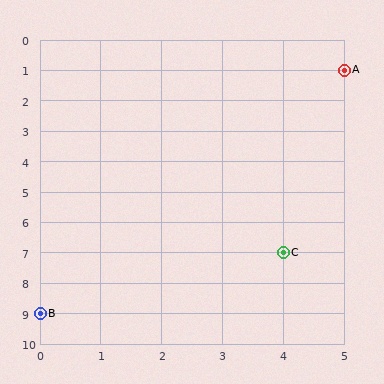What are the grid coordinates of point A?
Point A is at grid coordinates (5, 1).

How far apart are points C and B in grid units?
Points C and B are 4 columns and 2 rows apart (about 4.5 grid units diagonally).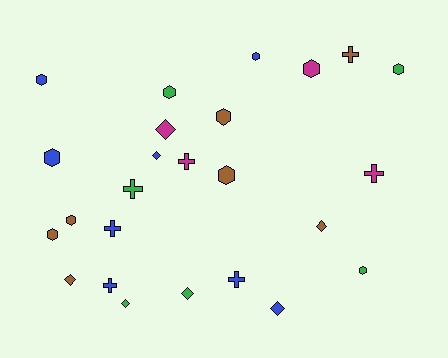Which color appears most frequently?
Blue, with 8 objects.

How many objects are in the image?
There are 25 objects.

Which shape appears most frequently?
Hexagon, with 11 objects.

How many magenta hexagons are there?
There is 1 magenta hexagon.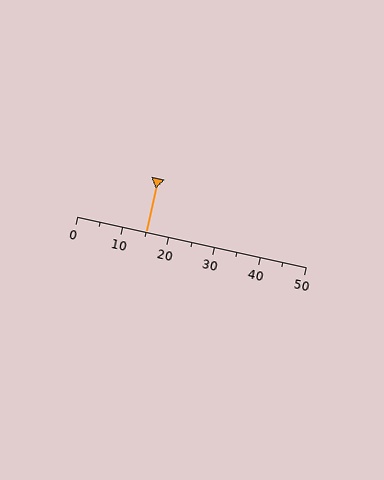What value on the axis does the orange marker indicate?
The marker indicates approximately 15.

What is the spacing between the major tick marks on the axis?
The major ticks are spaced 10 apart.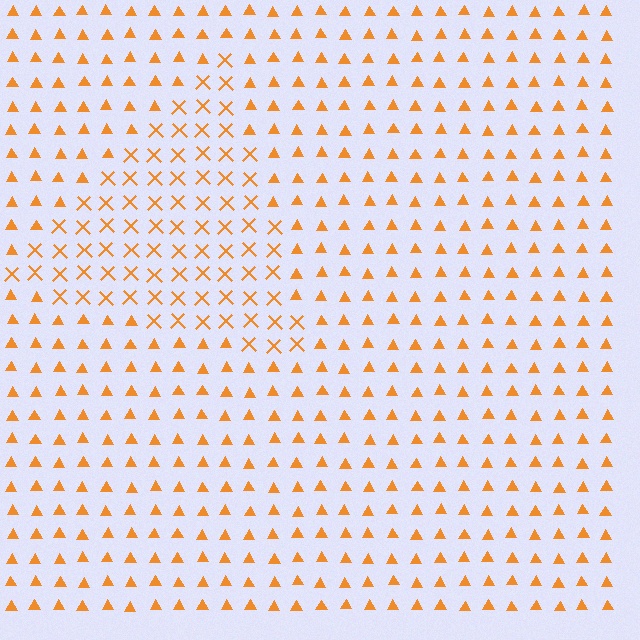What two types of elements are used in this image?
The image uses X marks inside the triangle region and triangles outside it.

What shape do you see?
I see a triangle.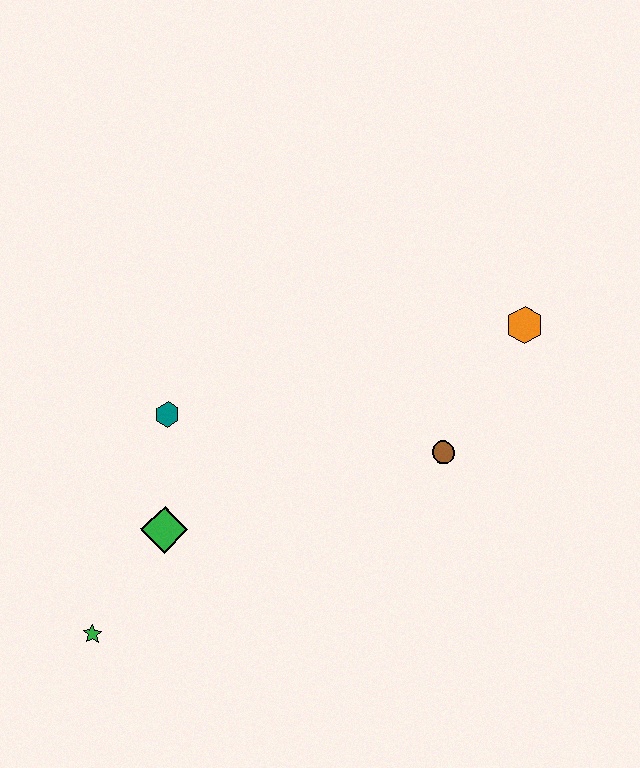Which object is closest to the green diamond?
The teal hexagon is closest to the green diamond.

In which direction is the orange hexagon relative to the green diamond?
The orange hexagon is to the right of the green diamond.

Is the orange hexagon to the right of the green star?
Yes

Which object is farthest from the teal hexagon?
The orange hexagon is farthest from the teal hexagon.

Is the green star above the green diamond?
No